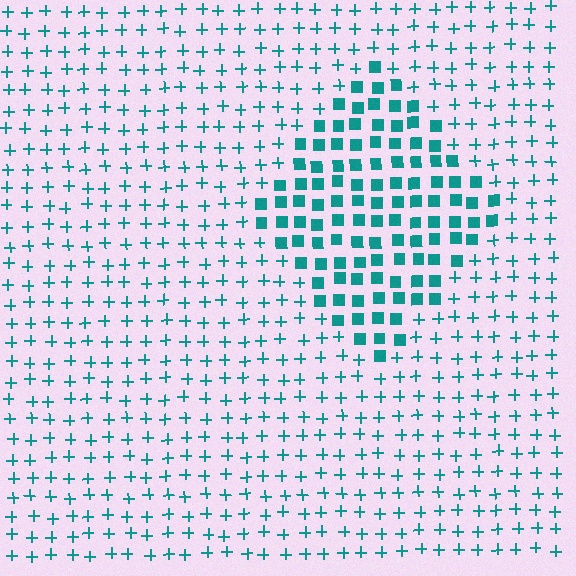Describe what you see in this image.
The image is filled with small teal elements arranged in a uniform grid. A diamond-shaped region contains squares, while the surrounding area contains plus signs. The boundary is defined purely by the change in element shape.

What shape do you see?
I see a diamond.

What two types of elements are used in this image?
The image uses squares inside the diamond region and plus signs outside it.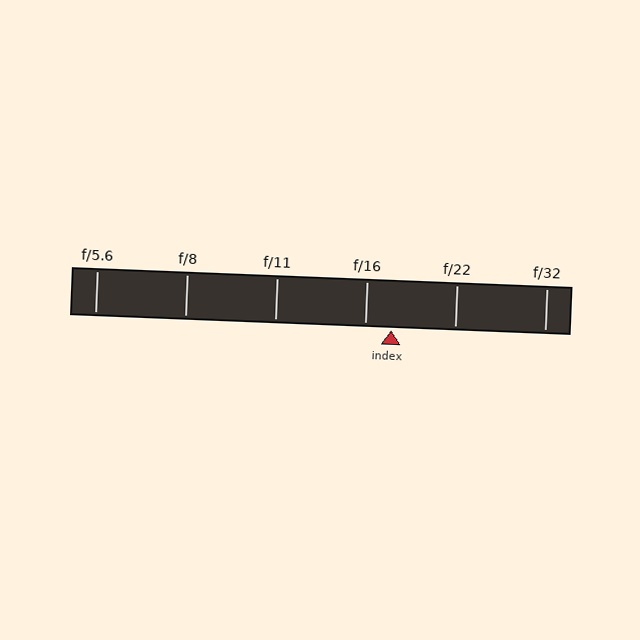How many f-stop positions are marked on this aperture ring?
There are 6 f-stop positions marked.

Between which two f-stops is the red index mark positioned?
The index mark is between f/16 and f/22.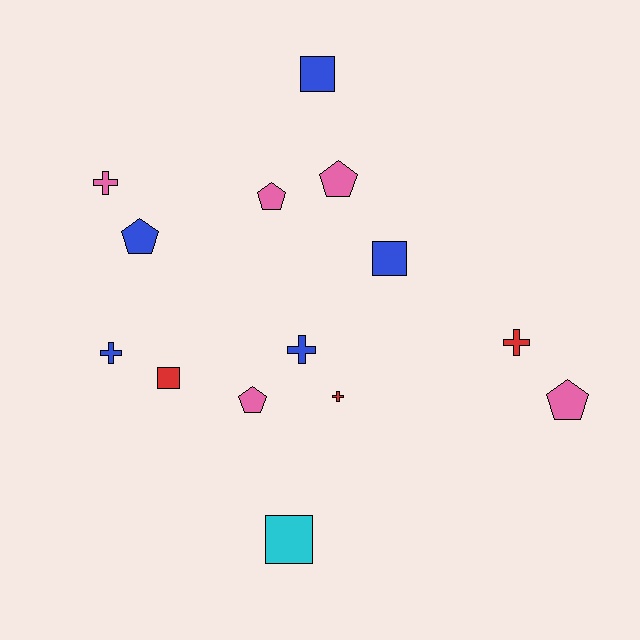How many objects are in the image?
There are 14 objects.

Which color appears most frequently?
Blue, with 5 objects.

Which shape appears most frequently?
Cross, with 5 objects.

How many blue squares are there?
There are 2 blue squares.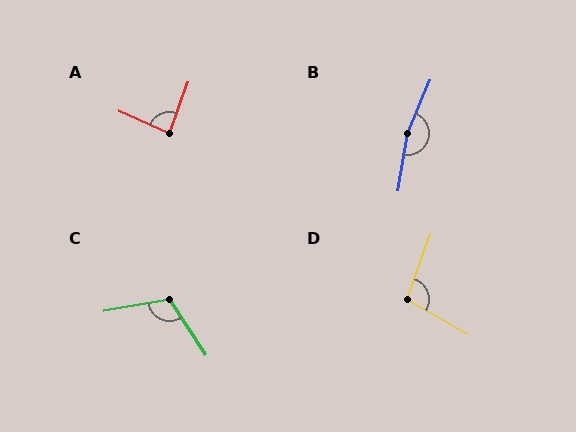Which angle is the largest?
B, at approximately 166 degrees.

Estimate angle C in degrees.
Approximately 114 degrees.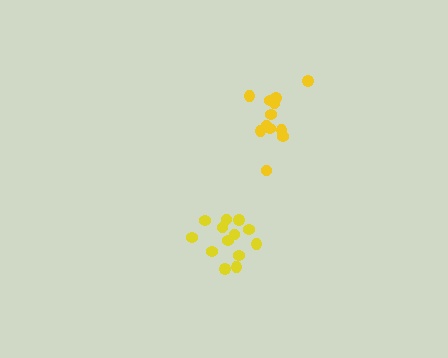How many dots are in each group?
Group 1: 13 dots, Group 2: 12 dots (25 total).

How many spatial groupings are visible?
There are 2 spatial groupings.